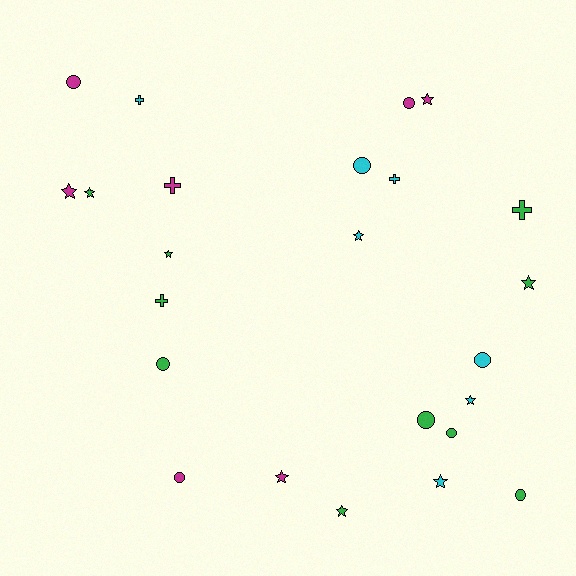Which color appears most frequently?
Green, with 10 objects.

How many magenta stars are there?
There are 3 magenta stars.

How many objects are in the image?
There are 24 objects.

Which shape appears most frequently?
Star, with 10 objects.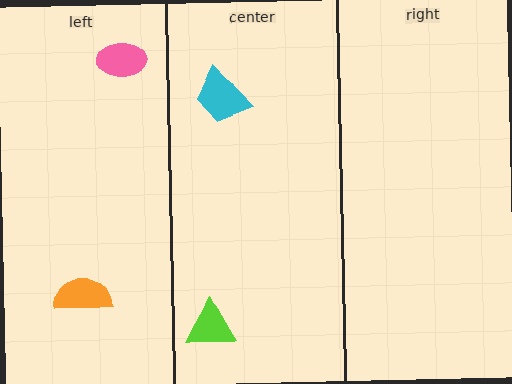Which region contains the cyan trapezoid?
The center region.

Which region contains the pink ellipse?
The left region.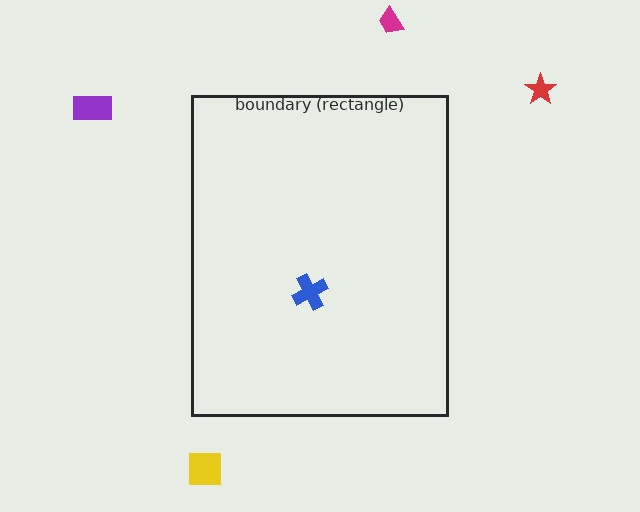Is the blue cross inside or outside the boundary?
Inside.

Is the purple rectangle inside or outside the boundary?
Outside.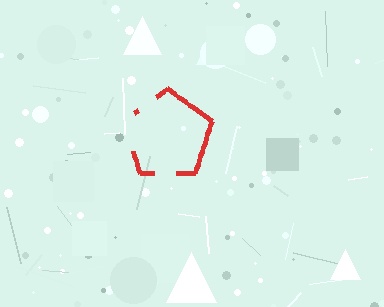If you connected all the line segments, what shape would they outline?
They would outline a pentagon.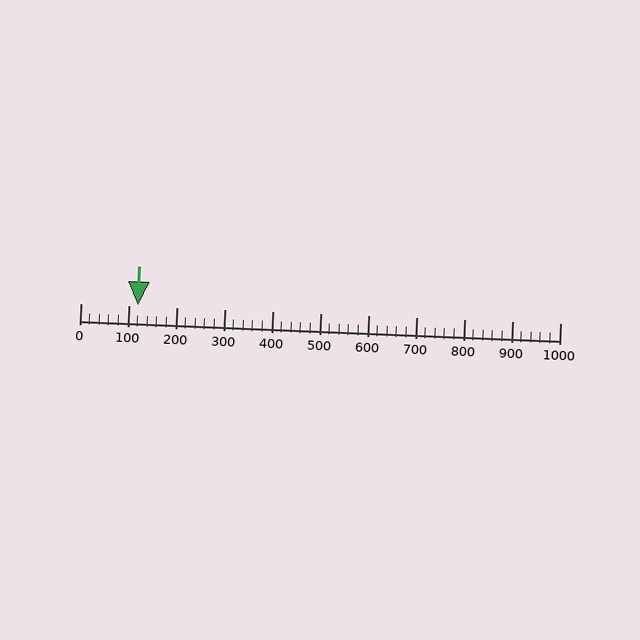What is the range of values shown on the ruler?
The ruler shows values from 0 to 1000.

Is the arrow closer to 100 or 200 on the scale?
The arrow is closer to 100.